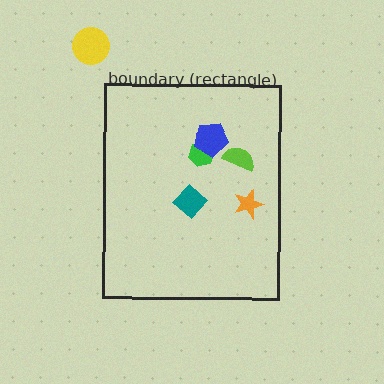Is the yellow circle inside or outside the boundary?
Outside.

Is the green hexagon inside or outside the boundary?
Inside.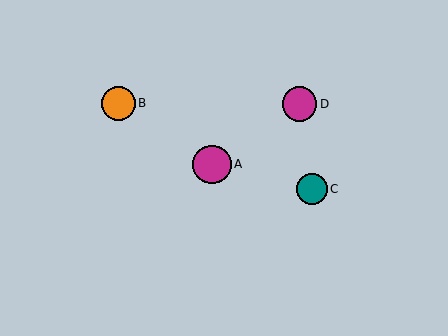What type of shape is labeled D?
Shape D is a magenta circle.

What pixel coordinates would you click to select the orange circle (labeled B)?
Click at (118, 103) to select the orange circle B.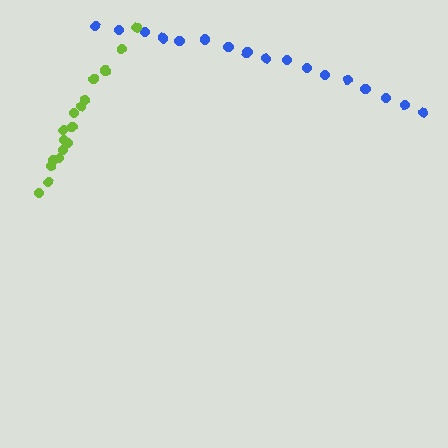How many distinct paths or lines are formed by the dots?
There are 2 distinct paths.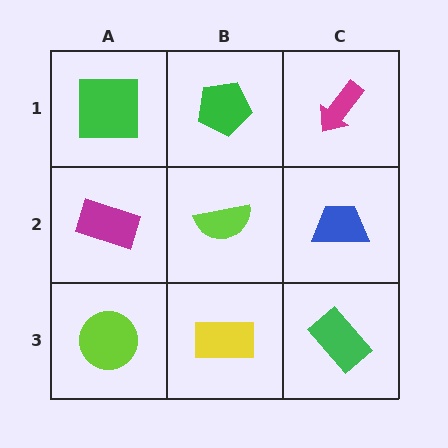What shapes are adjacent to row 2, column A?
A green square (row 1, column A), a lime circle (row 3, column A), a lime semicircle (row 2, column B).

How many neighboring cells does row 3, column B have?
3.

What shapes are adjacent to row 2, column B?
A green pentagon (row 1, column B), a yellow rectangle (row 3, column B), a magenta rectangle (row 2, column A), a blue trapezoid (row 2, column C).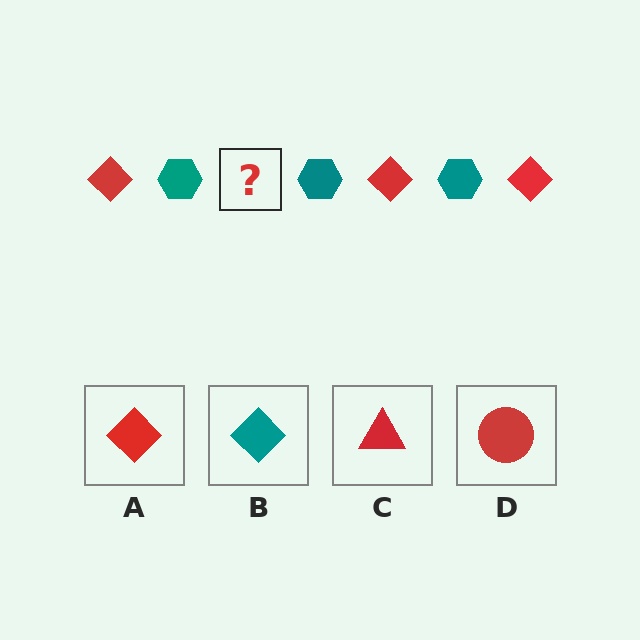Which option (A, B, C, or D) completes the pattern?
A.